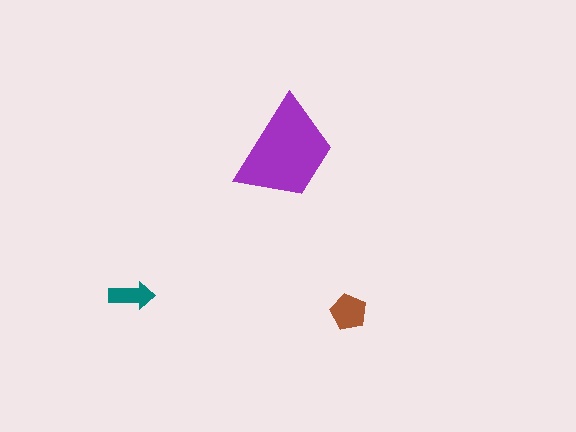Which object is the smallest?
The teal arrow.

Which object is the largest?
The purple trapezoid.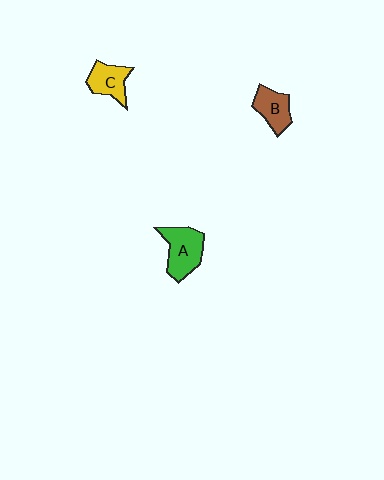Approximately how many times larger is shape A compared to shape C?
Approximately 1.4 times.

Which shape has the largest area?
Shape A (green).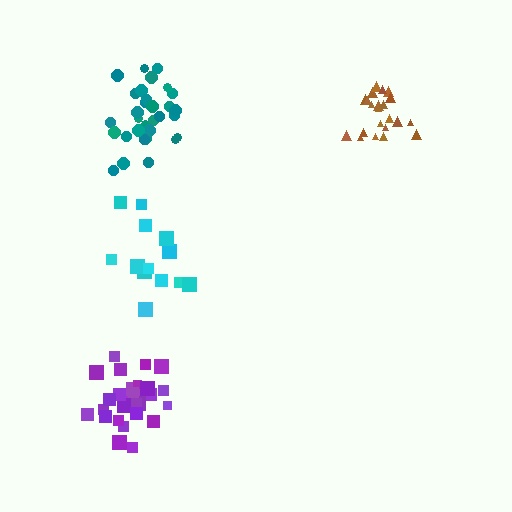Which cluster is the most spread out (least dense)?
Cyan.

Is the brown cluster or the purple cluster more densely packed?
Purple.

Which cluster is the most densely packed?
Teal.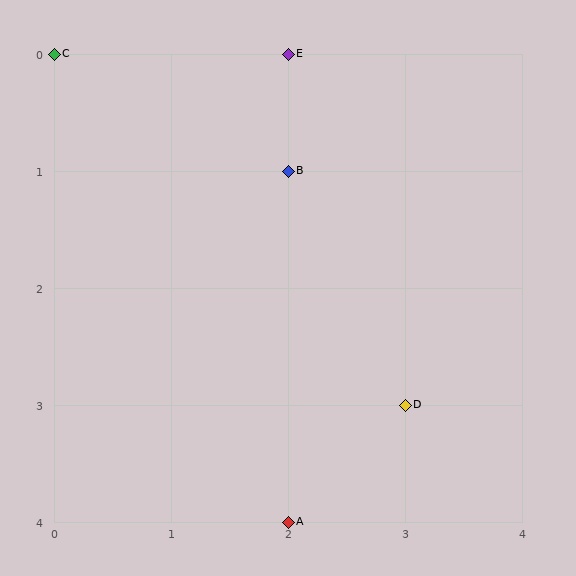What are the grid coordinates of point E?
Point E is at grid coordinates (2, 0).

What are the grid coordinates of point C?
Point C is at grid coordinates (0, 0).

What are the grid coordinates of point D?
Point D is at grid coordinates (3, 3).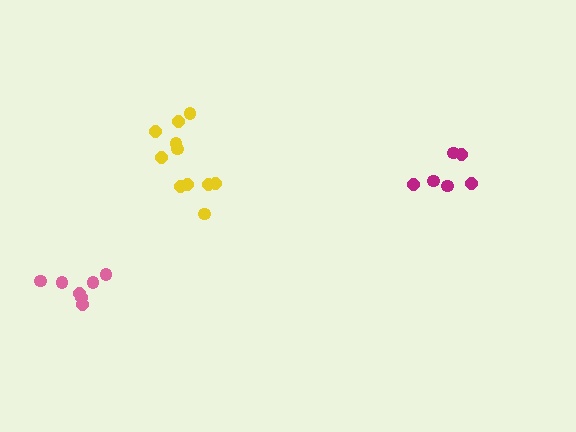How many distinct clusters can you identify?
There are 3 distinct clusters.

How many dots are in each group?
Group 1: 6 dots, Group 2: 11 dots, Group 3: 7 dots (24 total).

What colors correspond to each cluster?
The clusters are colored: magenta, yellow, pink.